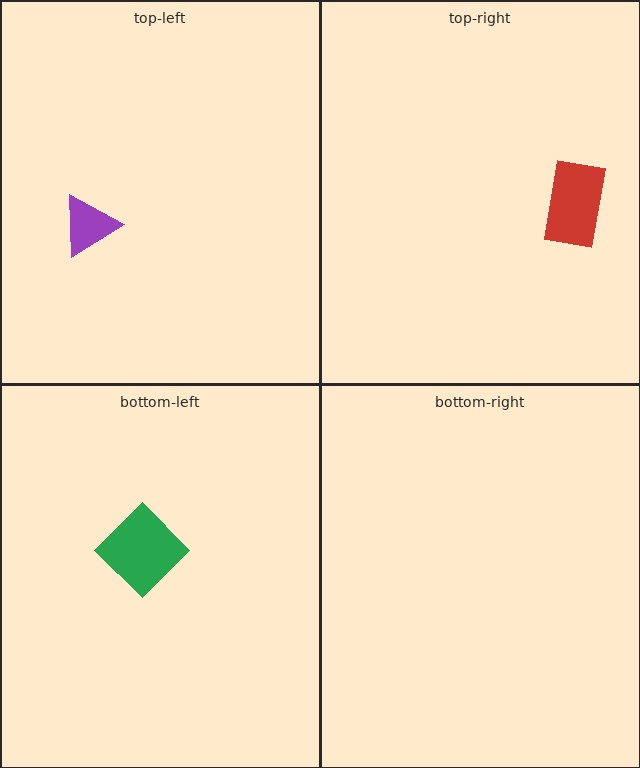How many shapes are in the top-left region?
1.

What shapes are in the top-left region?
The purple triangle.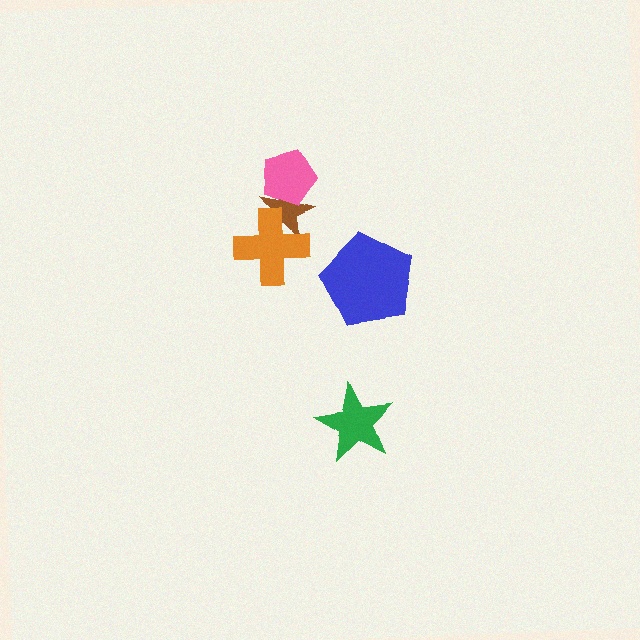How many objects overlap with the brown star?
2 objects overlap with the brown star.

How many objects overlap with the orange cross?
1 object overlaps with the orange cross.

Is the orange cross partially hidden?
No, no other shape covers it.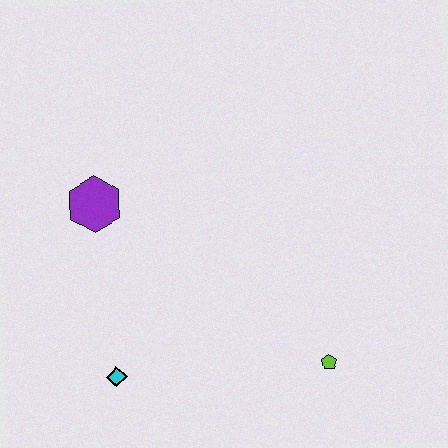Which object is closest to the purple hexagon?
The cyan diamond is closest to the purple hexagon.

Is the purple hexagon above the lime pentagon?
Yes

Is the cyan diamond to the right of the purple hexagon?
Yes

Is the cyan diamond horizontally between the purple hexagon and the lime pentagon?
Yes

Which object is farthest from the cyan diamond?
The lime pentagon is farthest from the cyan diamond.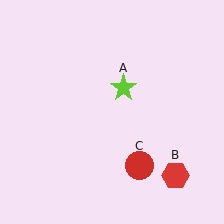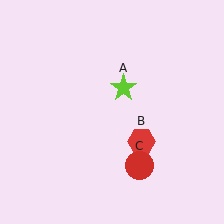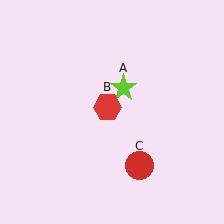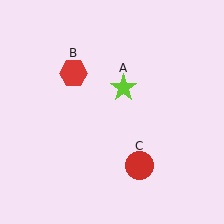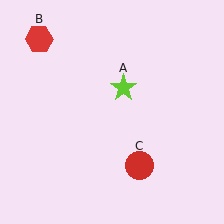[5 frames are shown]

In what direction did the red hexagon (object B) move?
The red hexagon (object B) moved up and to the left.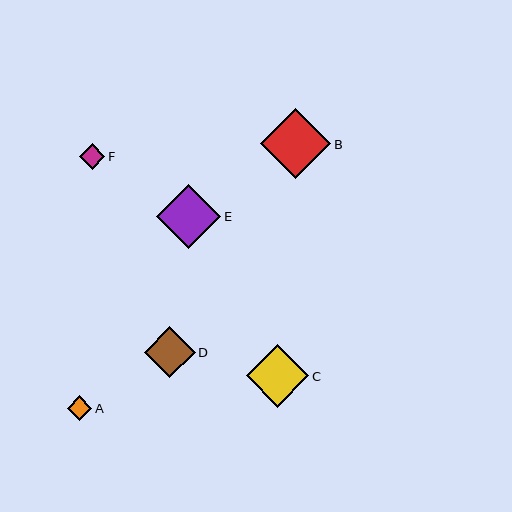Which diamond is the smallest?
Diamond A is the smallest with a size of approximately 25 pixels.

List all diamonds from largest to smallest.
From largest to smallest: B, E, C, D, F, A.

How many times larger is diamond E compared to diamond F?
Diamond E is approximately 2.5 times the size of diamond F.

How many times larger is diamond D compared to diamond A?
Diamond D is approximately 2.1 times the size of diamond A.